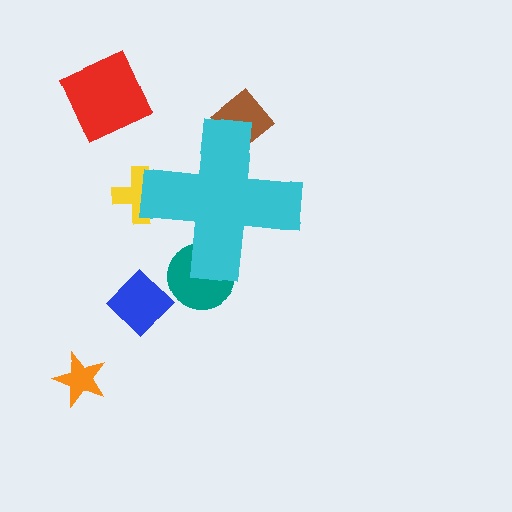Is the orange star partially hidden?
No, the orange star is fully visible.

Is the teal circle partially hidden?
Yes, the teal circle is partially hidden behind the cyan cross.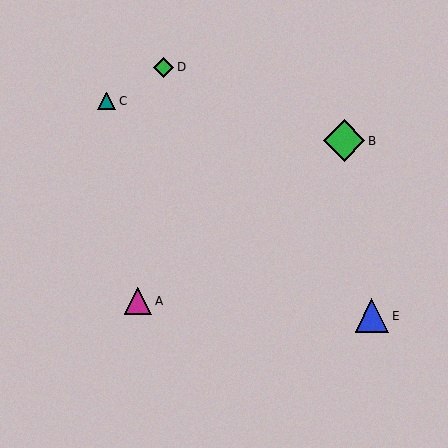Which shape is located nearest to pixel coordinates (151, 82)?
The green diamond (labeled D) at (164, 67) is nearest to that location.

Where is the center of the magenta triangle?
The center of the magenta triangle is at (138, 301).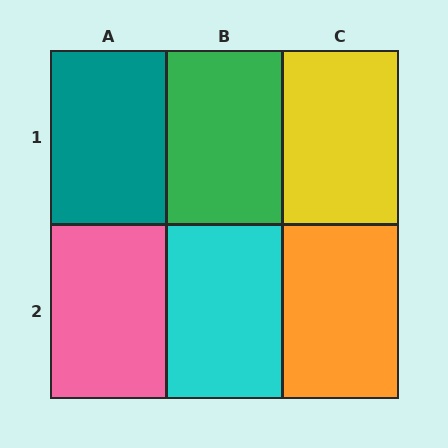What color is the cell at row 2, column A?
Pink.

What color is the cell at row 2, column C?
Orange.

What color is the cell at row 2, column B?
Cyan.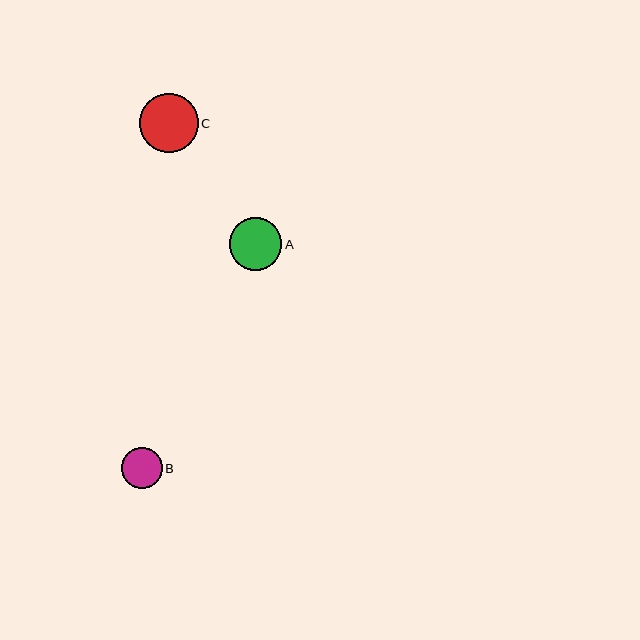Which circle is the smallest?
Circle B is the smallest with a size of approximately 41 pixels.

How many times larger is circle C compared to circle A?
Circle C is approximately 1.1 times the size of circle A.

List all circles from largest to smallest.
From largest to smallest: C, A, B.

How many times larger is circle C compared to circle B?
Circle C is approximately 1.4 times the size of circle B.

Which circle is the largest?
Circle C is the largest with a size of approximately 59 pixels.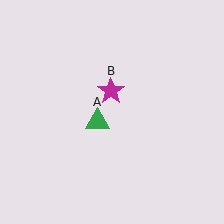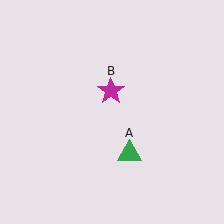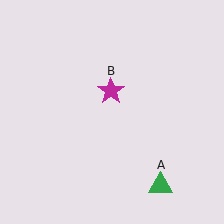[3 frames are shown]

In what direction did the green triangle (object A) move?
The green triangle (object A) moved down and to the right.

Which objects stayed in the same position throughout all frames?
Magenta star (object B) remained stationary.